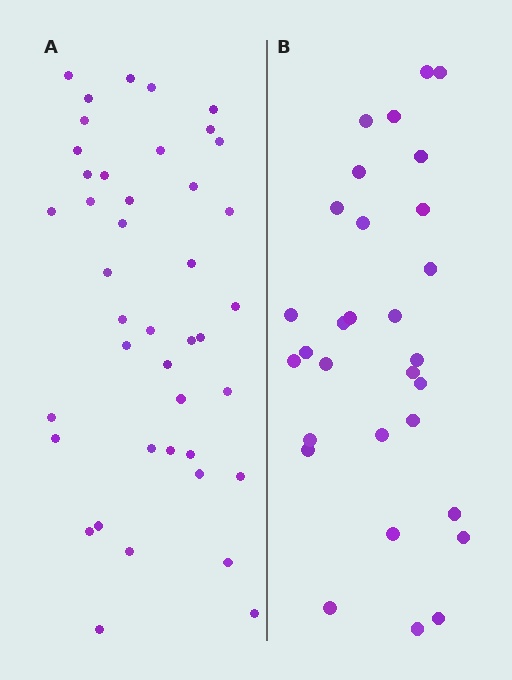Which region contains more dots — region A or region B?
Region A (the left region) has more dots.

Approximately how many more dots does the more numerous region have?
Region A has roughly 12 or so more dots than region B.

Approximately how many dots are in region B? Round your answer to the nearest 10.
About 30 dots.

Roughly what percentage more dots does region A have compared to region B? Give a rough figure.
About 40% more.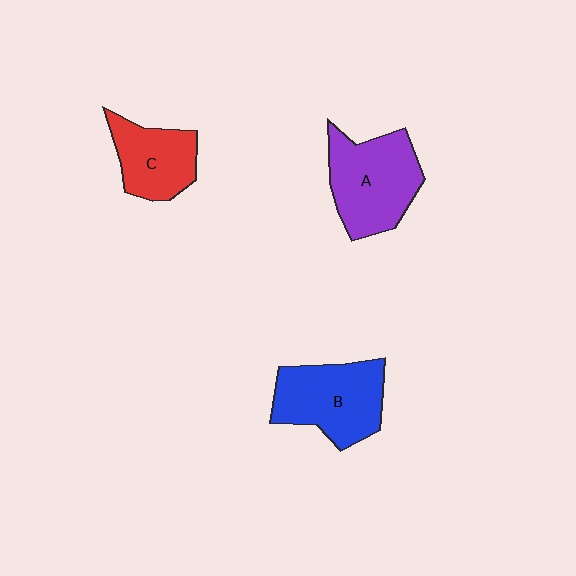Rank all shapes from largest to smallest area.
From largest to smallest: A (purple), B (blue), C (red).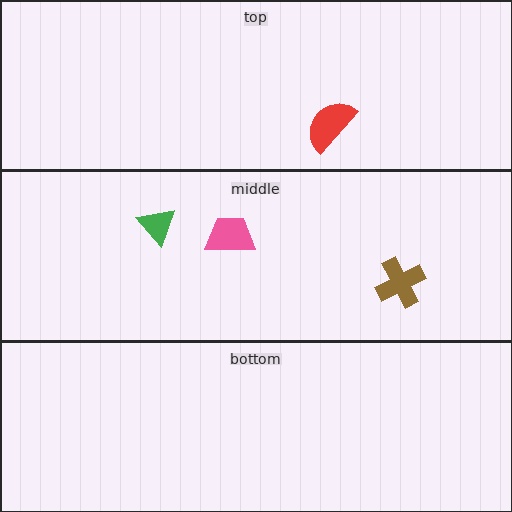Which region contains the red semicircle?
The top region.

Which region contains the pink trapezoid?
The middle region.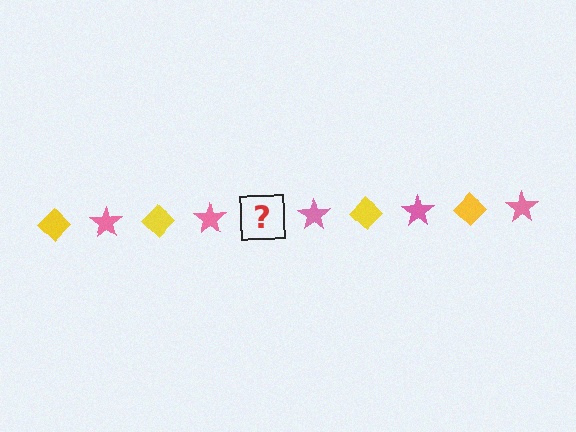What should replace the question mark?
The question mark should be replaced with a yellow diamond.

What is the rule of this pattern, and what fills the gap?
The rule is that the pattern alternates between yellow diamond and pink star. The gap should be filled with a yellow diamond.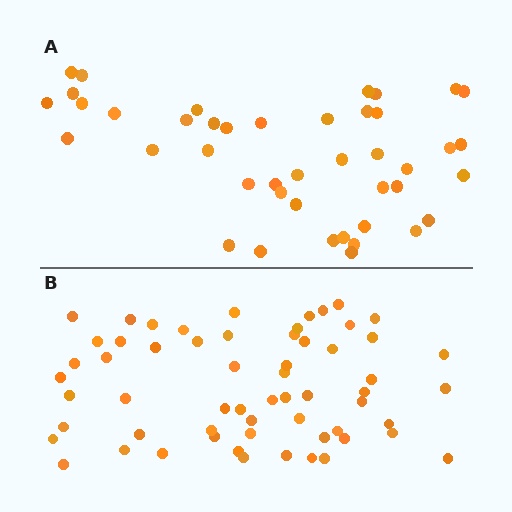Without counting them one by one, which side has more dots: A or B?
Region B (the bottom region) has more dots.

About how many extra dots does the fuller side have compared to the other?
Region B has approximately 15 more dots than region A.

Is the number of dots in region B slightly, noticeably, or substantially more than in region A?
Region B has noticeably more, but not dramatically so. The ratio is roughly 1.4 to 1.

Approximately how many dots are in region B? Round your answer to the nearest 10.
About 60 dots.